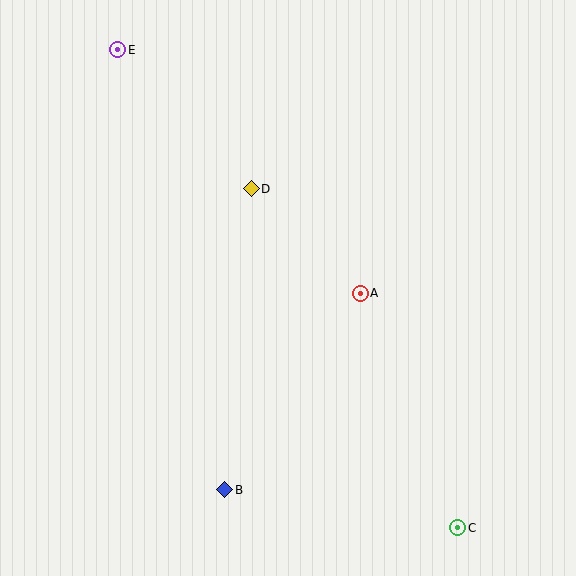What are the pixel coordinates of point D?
Point D is at (251, 189).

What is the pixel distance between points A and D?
The distance between A and D is 151 pixels.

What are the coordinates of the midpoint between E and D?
The midpoint between E and D is at (184, 119).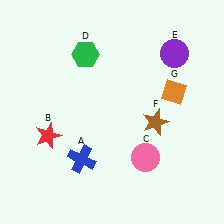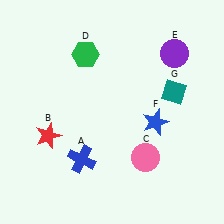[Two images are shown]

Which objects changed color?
F changed from brown to blue. G changed from orange to teal.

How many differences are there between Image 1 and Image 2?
There are 2 differences between the two images.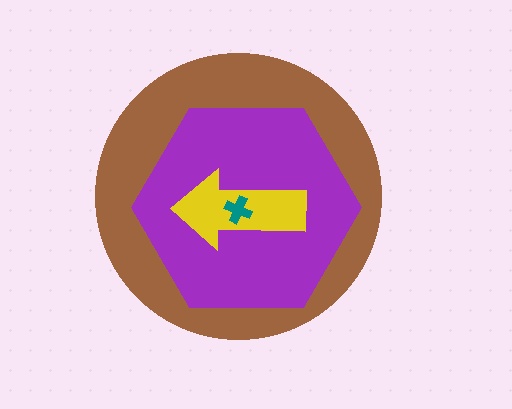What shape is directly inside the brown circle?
The purple hexagon.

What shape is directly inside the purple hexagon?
The yellow arrow.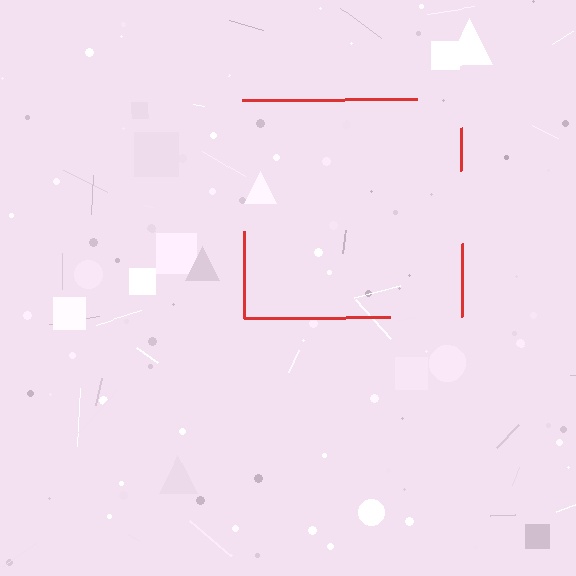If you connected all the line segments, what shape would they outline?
They would outline a square.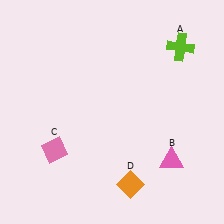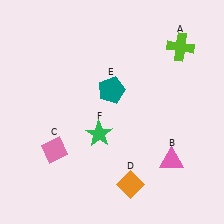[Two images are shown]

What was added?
A teal pentagon (E), a green star (F) were added in Image 2.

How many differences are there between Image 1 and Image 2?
There are 2 differences between the two images.